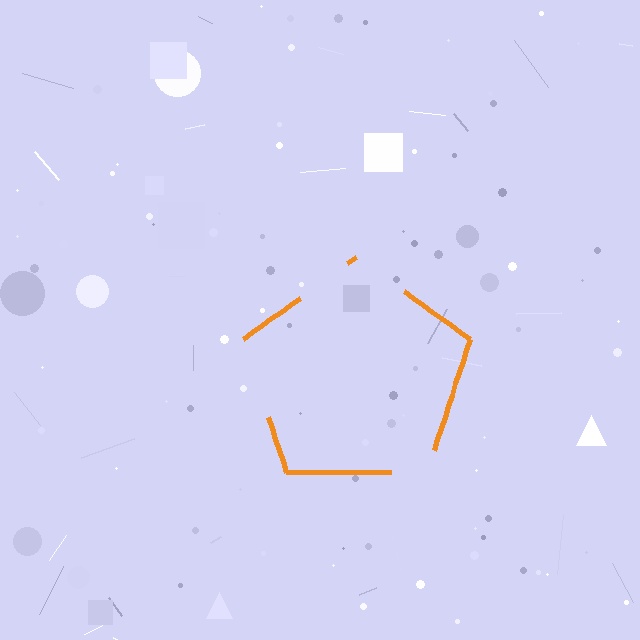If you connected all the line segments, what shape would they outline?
They would outline a pentagon.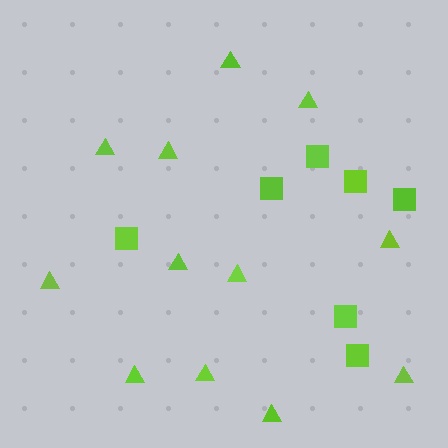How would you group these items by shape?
There are 2 groups: one group of squares (7) and one group of triangles (12).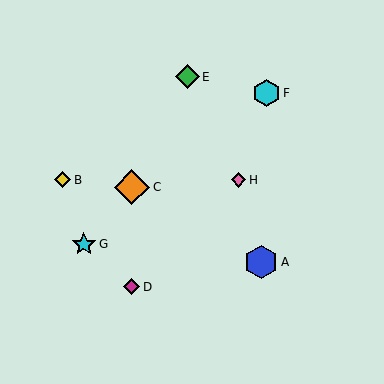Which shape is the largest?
The orange diamond (labeled C) is the largest.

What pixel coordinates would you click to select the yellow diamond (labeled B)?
Click at (63, 180) to select the yellow diamond B.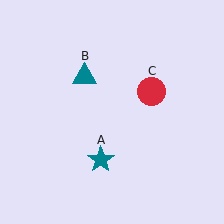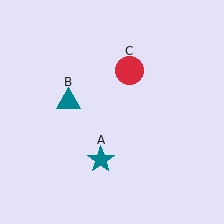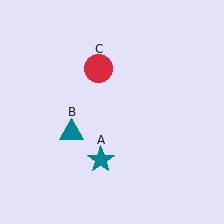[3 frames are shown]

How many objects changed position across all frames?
2 objects changed position: teal triangle (object B), red circle (object C).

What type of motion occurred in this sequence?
The teal triangle (object B), red circle (object C) rotated counterclockwise around the center of the scene.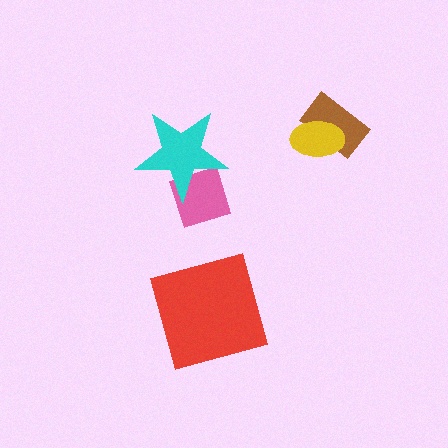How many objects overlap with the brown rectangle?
1 object overlaps with the brown rectangle.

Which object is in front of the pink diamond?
The cyan star is in front of the pink diamond.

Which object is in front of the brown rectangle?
The yellow ellipse is in front of the brown rectangle.